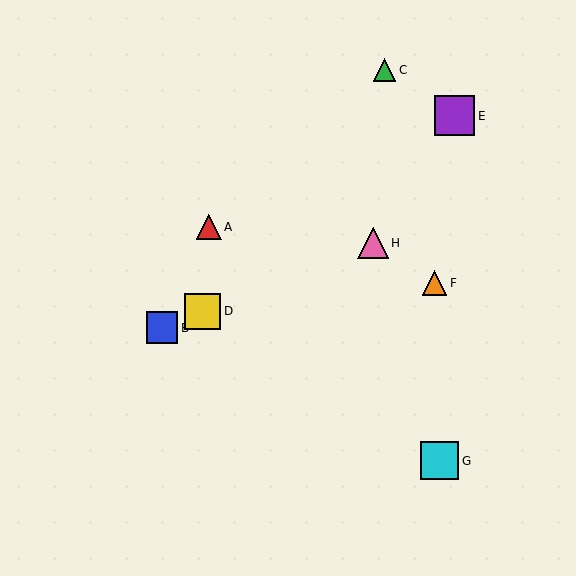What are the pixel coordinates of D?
Object D is at (203, 311).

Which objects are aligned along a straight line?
Objects B, D, H are aligned along a straight line.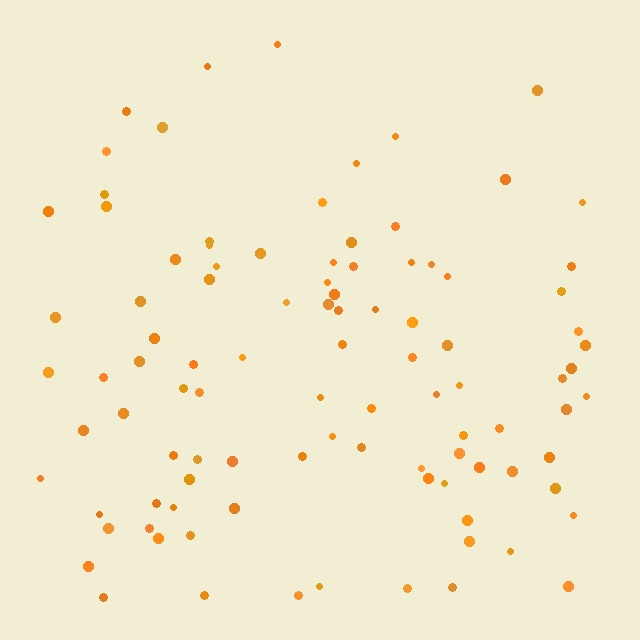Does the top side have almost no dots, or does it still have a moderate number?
Still a moderate number, just noticeably fewer than the bottom.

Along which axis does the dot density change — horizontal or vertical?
Vertical.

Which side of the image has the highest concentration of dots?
The bottom.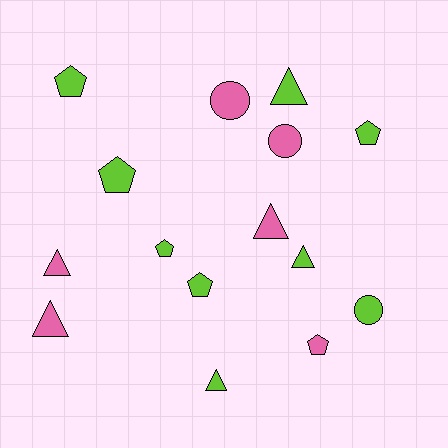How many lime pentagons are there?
There are 5 lime pentagons.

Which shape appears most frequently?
Triangle, with 6 objects.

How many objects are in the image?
There are 15 objects.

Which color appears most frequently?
Lime, with 9 objects.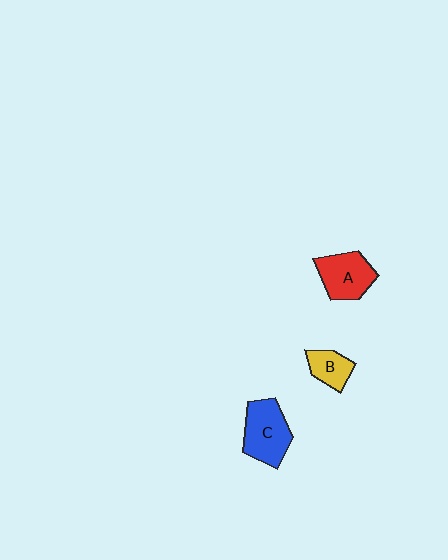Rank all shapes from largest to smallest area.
From largest to smallest: C (blue), A (red), B (yellow).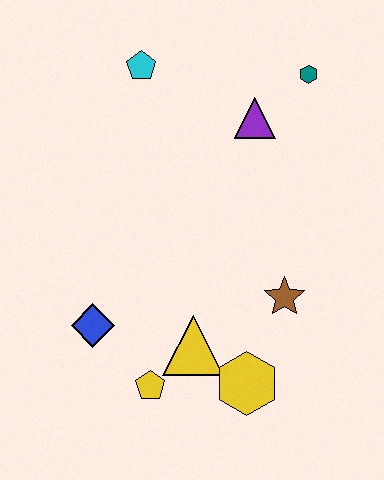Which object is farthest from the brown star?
The cyan pentagon is farthest from the brown star.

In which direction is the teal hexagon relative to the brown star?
The teal hexagon is above the brown star.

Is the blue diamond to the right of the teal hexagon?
No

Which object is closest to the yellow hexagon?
The yellow triangle is closest to the yellow hexagon.